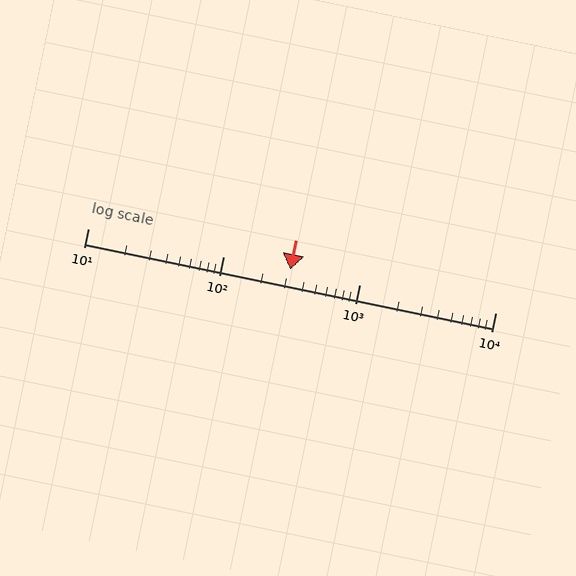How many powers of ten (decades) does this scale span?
The scale spans 3 decades, from 10 to 10000.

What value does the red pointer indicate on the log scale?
The pointer indicates approximately 310.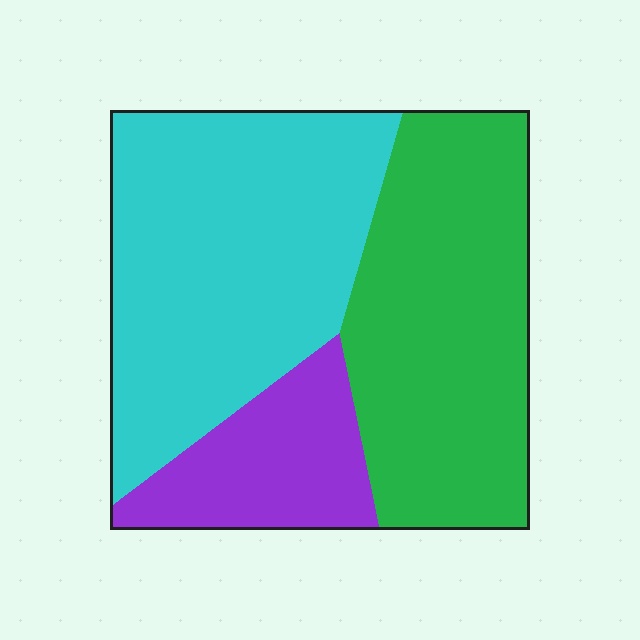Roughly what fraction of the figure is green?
Green covers 39% of the figure.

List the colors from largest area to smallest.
From largest to smallest: cyan, green, purple.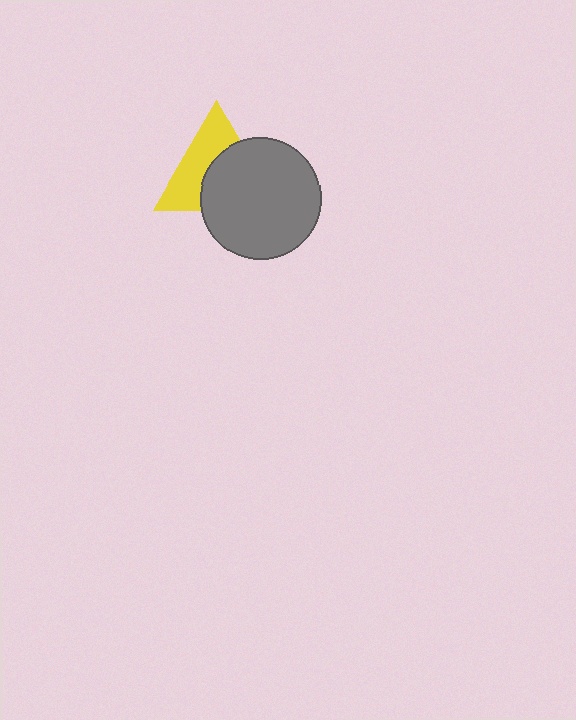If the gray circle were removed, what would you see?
You would see the complete yellow triangle.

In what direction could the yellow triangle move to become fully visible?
The yellow triangle could move toward the upper-left. That would shift it out from behind the gray circle entirely.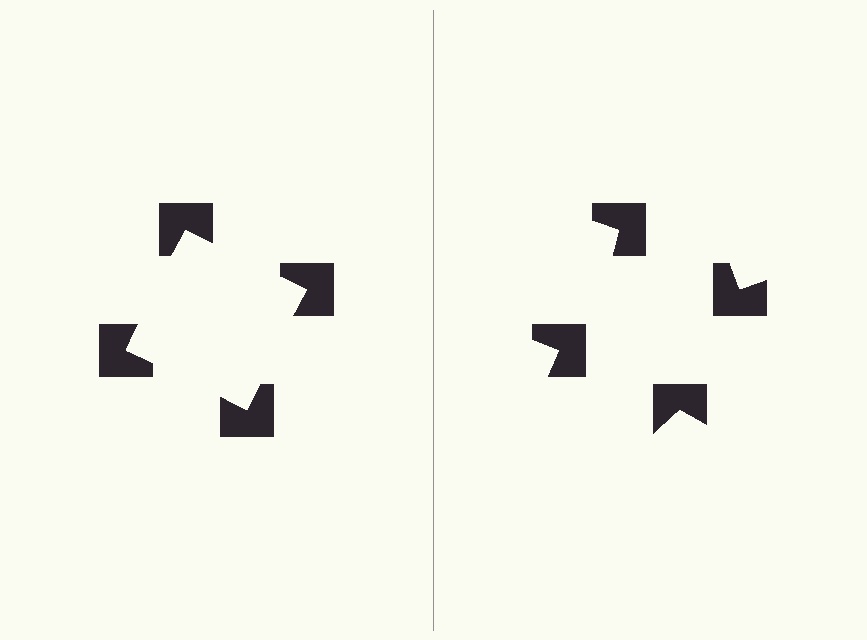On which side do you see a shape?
An illusory square appears on the left side. On the right side the wedge cuts are rotated, so no coherent shape forms.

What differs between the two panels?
The notched squares are positioned identically on both sides; only the wedge orientations differ. On the left they align to a square; on the right they are misaligned.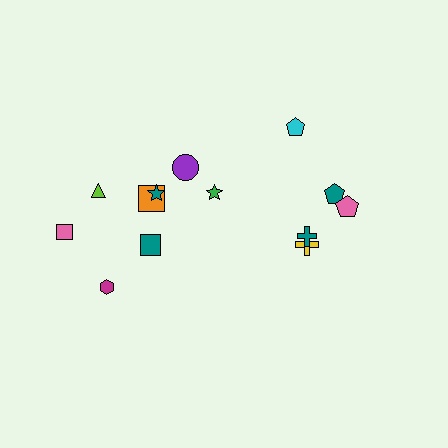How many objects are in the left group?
There are 8 objects.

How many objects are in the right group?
There are 5 objects.